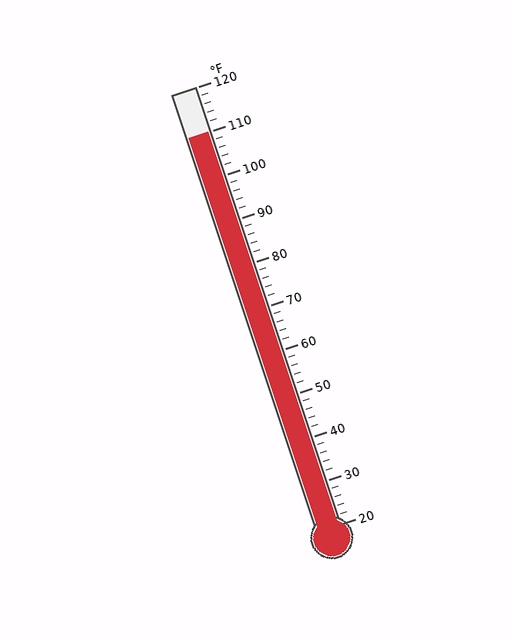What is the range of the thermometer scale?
The thermometer scale ranges from 20°F to 120°F.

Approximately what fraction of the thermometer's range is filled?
The thermometer is filled to approximately 90% of its range.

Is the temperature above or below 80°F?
The temperature is above 80°F.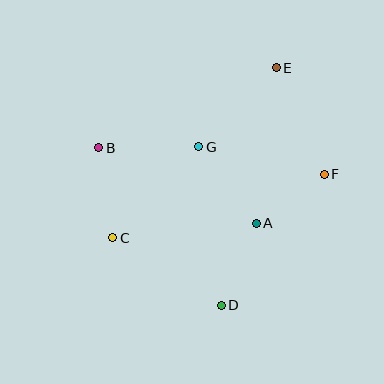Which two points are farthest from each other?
Points D and E are farthest from each other.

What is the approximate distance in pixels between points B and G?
The distance between B and G is approximately 100 pixels.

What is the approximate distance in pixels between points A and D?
The distance between A and D is approximately 89 pixels.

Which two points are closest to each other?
Points A and F are closest to each other.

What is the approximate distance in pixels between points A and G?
The distance between A and G is approximately 96 pixels.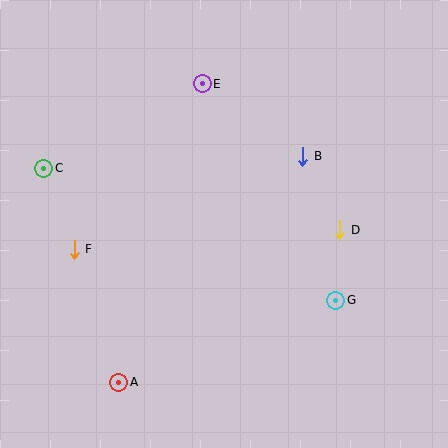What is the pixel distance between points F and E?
The distance between F and E is 209 pixels.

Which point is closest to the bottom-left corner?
Point A is closest to the bottom-left corner.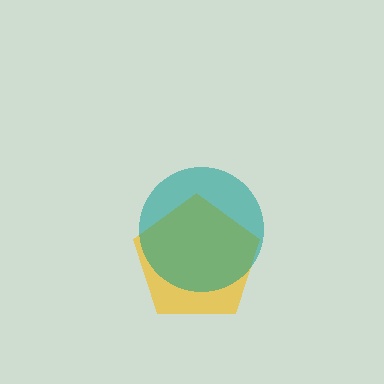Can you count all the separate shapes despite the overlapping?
Yes, there are 2 separate shapes.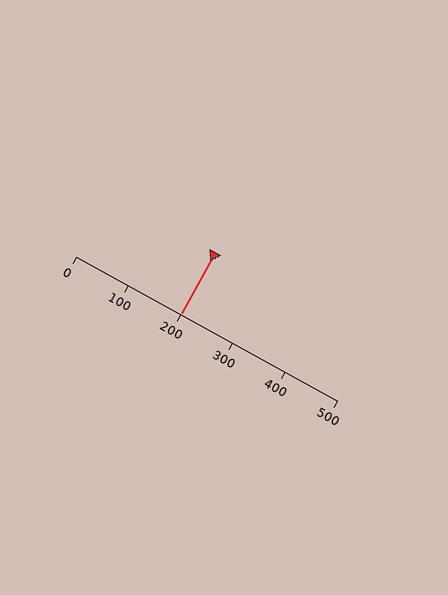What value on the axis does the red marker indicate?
The marker indicates approximately 200.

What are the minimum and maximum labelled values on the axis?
The axis runs from 0 to 500.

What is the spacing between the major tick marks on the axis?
The major ticks are spaced 100 apart.